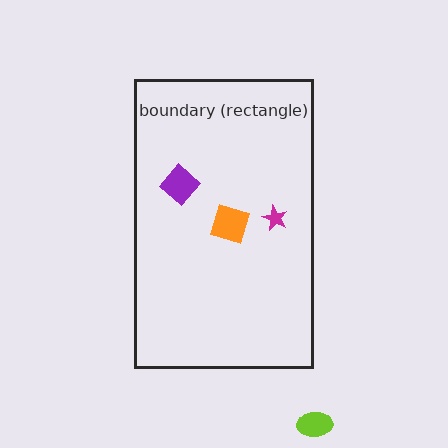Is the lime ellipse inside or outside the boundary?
Outside.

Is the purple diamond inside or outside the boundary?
Inside.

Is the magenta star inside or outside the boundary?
Inside.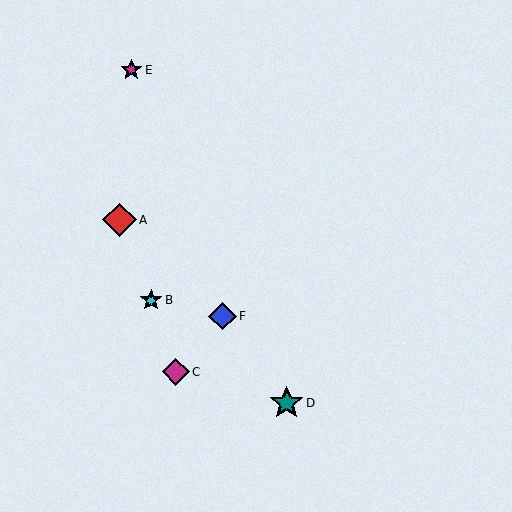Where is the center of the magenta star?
The center of the magenta star is at (131, 70).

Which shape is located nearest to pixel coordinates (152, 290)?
The cyan star (labeled B) at (151, 300) is nearest to that location.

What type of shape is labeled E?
Shape E is a magenta star.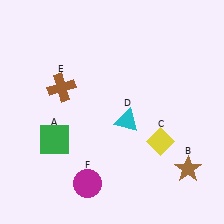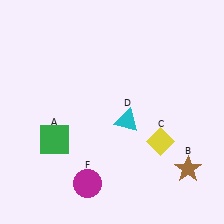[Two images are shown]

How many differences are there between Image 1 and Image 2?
There is 1 difference between the two images.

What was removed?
The brown cross (E) was removed in Image 2.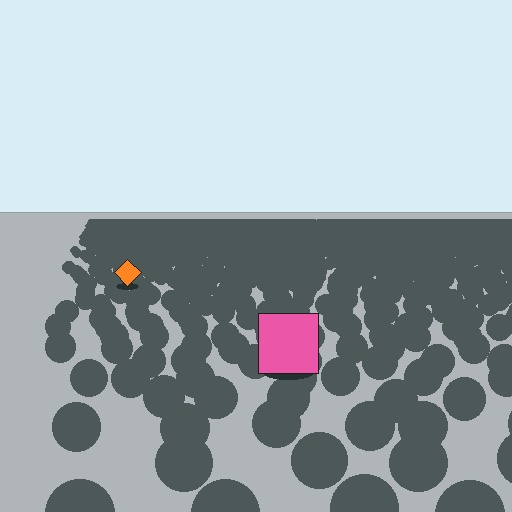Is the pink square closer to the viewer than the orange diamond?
Yes. The pink square is closer — you can tell from the texture gradient: the ground texture is coarser near it.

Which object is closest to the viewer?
The pink square is closest. The texture marks near it are larger and more spread out.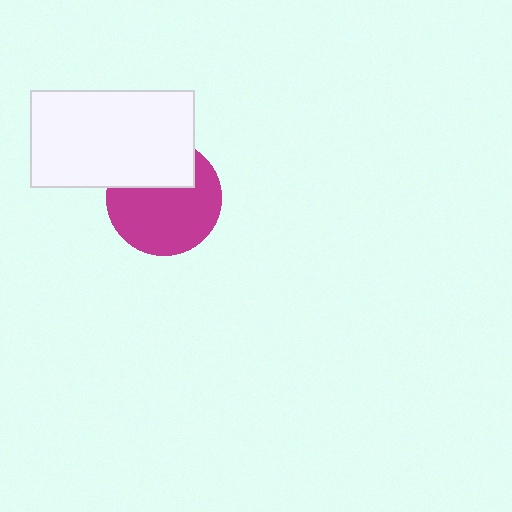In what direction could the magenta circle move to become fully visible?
The magenta circle could move down. That would shift it out from behind the white rectangle entirely.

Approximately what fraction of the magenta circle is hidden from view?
Roughly 33% of the magenta circle is hidden behind the white rectangle.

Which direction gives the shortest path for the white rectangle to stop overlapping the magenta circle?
Moving up gives the shortest separation.